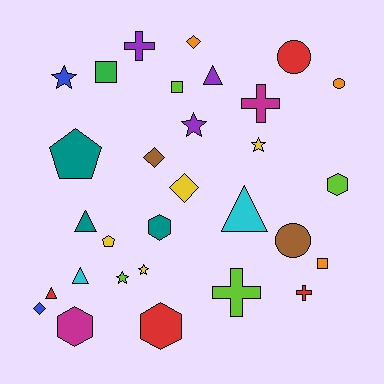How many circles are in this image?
There are 3 circles.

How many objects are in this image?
There are 30 objects.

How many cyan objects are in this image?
There are 2 cyan objects.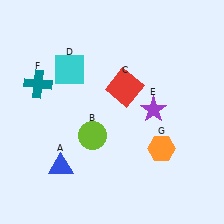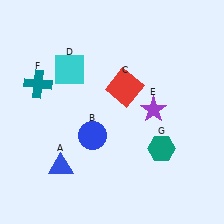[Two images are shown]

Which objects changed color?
B changed from lime to blue. G changed from orange to teal.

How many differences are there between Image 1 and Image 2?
There are 2 differences between the two images.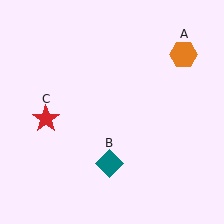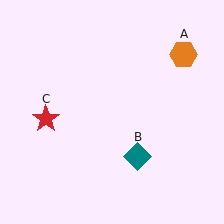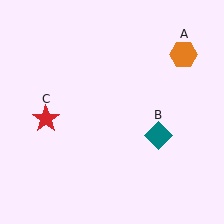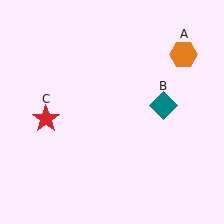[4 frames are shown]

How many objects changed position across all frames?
1 object changed position: teal diamond (object B).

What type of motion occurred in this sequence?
The teal diamond (object B) rotated counterclockwise around the center of the scene.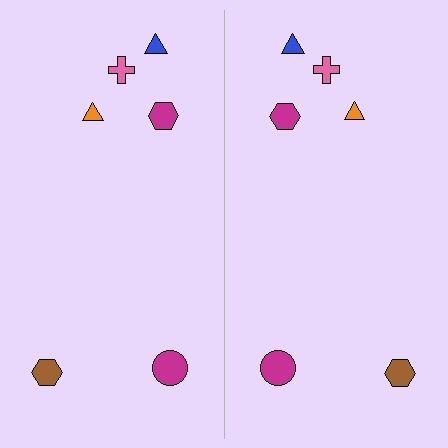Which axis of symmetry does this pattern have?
The pattern has a vertical axis of symmetry running through the center of the image.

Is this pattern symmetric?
Yes, this pattern has bilateral (reflection) symmetry.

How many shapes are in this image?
There are 12 shapes in this image.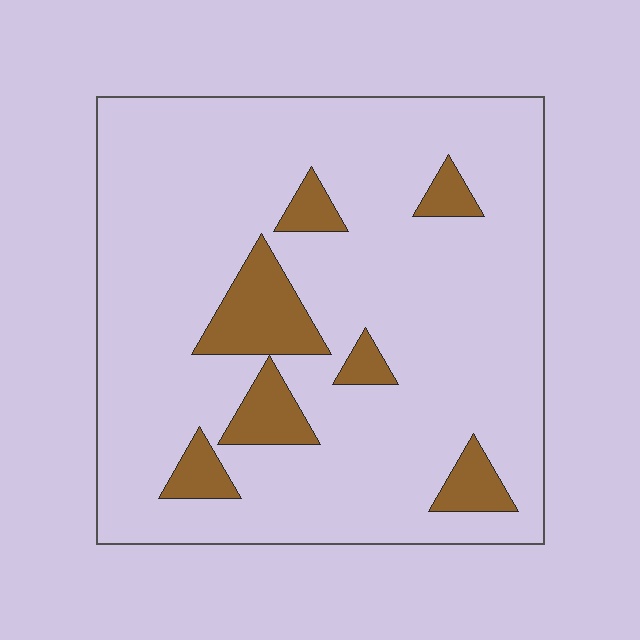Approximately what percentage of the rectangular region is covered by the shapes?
Approximately 15%.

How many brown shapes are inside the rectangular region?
7.